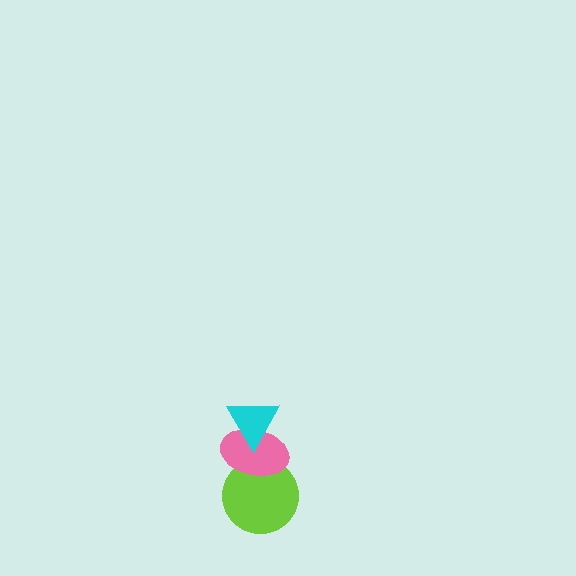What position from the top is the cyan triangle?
The cyan triangle is 1st from the top.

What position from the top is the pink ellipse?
The pink ellipse is 2nd from the top.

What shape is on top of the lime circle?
The pink ellipse is on top of the lime circle.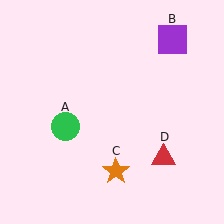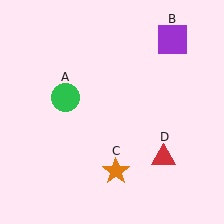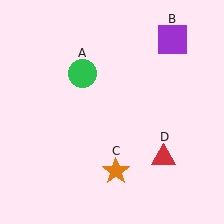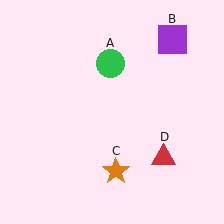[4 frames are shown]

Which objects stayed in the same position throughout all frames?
Purple square (object B) and orange star (object C) and red triangle (object D) remained stationary.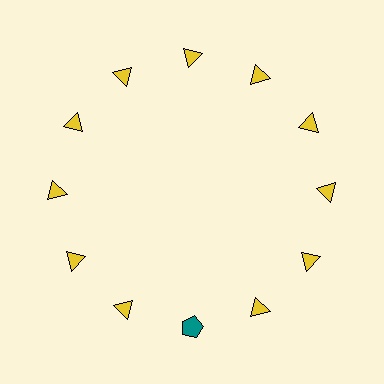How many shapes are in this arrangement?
There are 12 shapes arranged in a ring pattern.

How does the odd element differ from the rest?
It differs in both color (teal instead of yellow) and shape (pentagon instead of triangle).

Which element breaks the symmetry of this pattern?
The teal pentagon at roughly the 6 o'clock position breaks the symmetry. All other shapes are yellow triangles.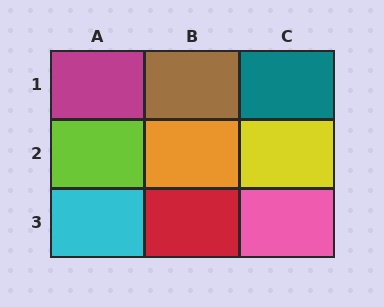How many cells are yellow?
1 cell is yellow.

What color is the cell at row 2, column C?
Yellow.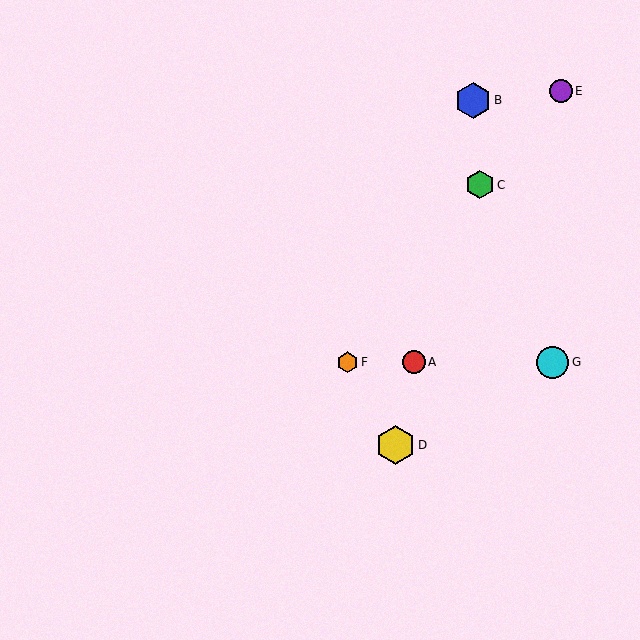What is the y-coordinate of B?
Object B is at y≈100.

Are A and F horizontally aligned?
Yes, both are at y≈362.